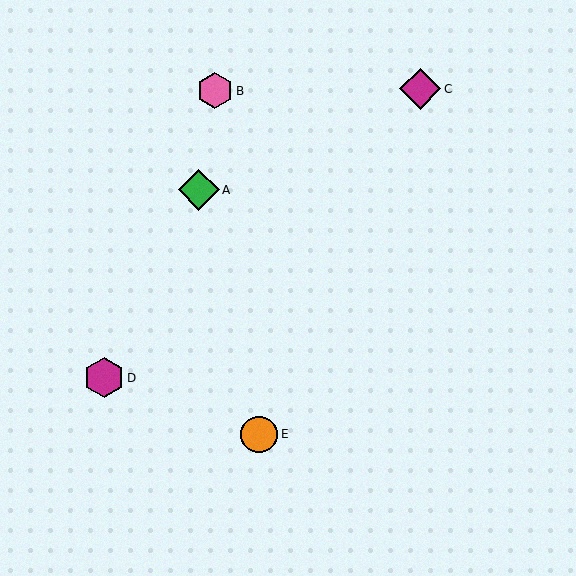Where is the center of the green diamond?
The center of the green diamond is at (199, 190).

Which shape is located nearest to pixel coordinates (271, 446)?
The orange circle (labeled E) at (259, 434) is nearest to that location.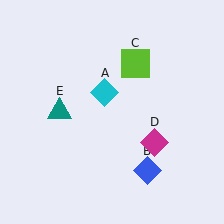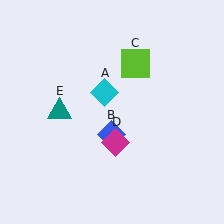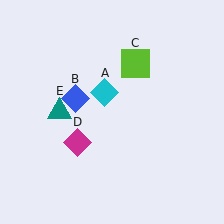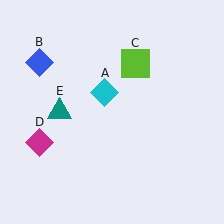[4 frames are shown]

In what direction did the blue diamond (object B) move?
The blue diamond (object B) moved up and to the left.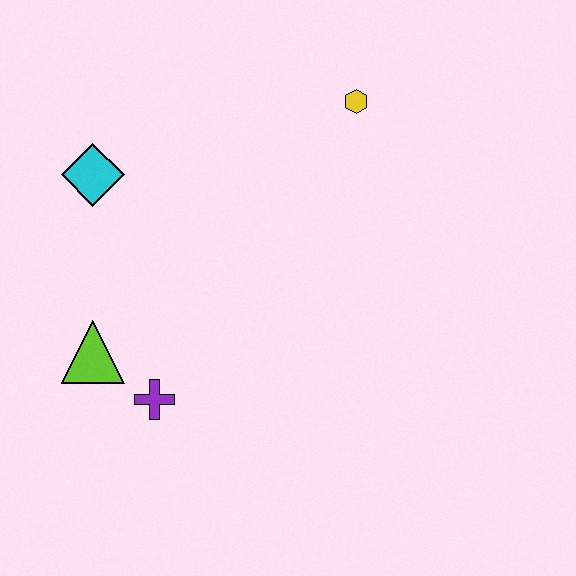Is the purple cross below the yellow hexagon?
Yes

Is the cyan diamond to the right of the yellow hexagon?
No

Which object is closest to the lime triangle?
The purple cross is closest to the lime triangle.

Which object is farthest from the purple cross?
The yellow hexagon is farthest from the purple cross.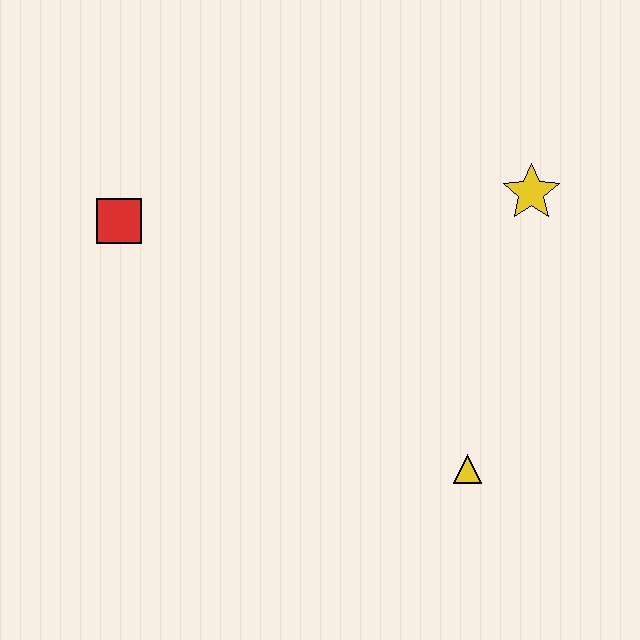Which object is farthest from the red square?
The yellow triangle is farthest from the red square.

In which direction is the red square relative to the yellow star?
The red square is to the left of the yellow star.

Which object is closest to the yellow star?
The yellow triangle is closest to the yellow star.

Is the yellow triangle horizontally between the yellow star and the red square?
Yes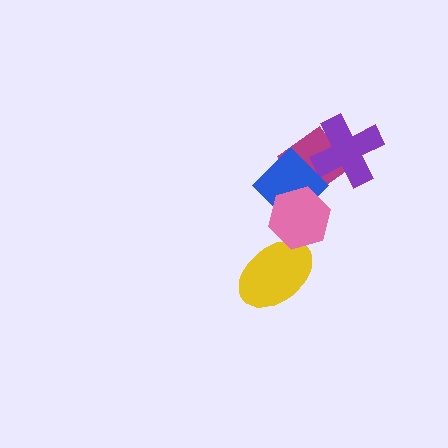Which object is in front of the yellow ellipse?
The pink hexagon is in front of the yellow ellipse.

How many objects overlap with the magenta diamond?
2 objects overlap with the magenta diamond.